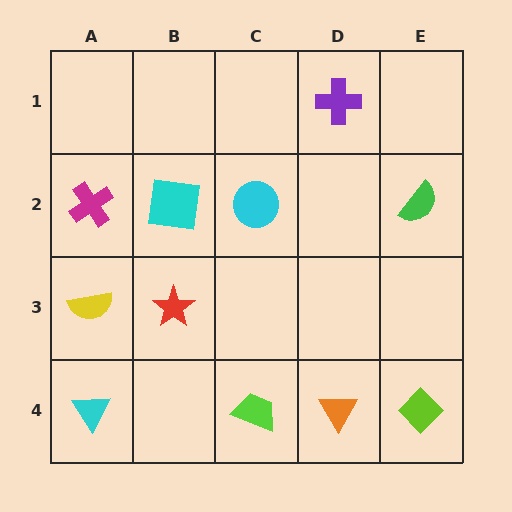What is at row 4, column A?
A cyan triangle.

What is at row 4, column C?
A lime trapezoid.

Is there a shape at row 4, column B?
No, that cell is empty.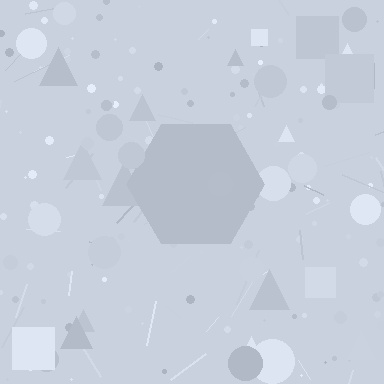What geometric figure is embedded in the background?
A hexagon is embedded in the background.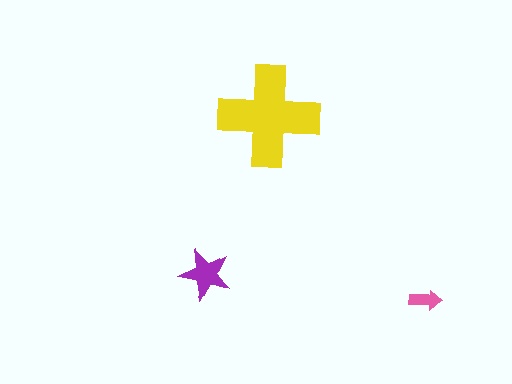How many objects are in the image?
There are 3 objects in the image.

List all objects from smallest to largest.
The pink arrow, the purple star, the yellow cross.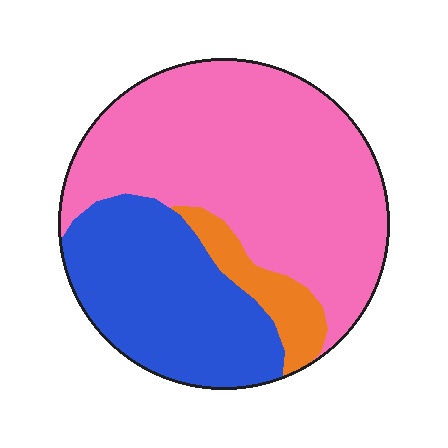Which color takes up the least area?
Orange, at roughly 10%.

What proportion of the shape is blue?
Blue covers roughly 30% of the shape.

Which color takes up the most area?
Pink, at roughly 60%.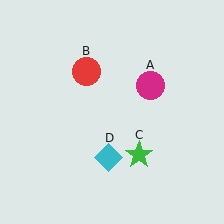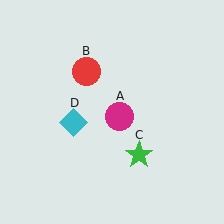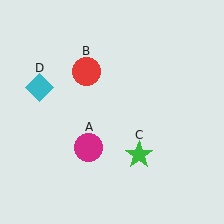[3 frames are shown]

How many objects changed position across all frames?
2 objects changed position: magenta circle (object A), cyan diamond (object D).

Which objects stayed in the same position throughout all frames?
Red circle (object B) and green star (object C) remained stationary.